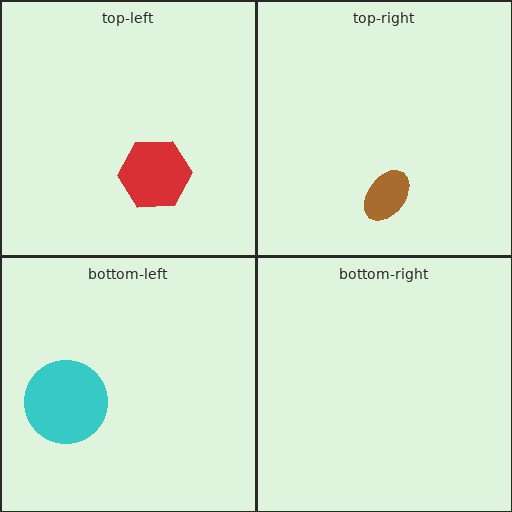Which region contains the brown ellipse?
The top-right region.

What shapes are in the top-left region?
The red hexagon.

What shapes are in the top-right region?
The brown ellipse.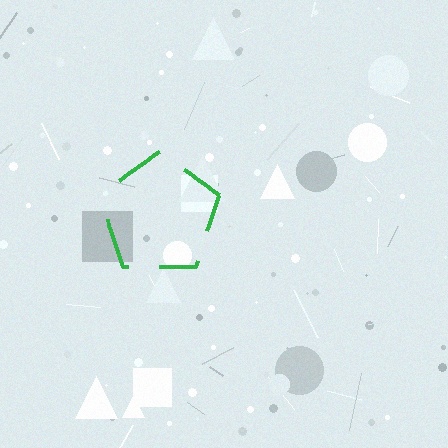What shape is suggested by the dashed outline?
The dashed outline suggests a pentagon.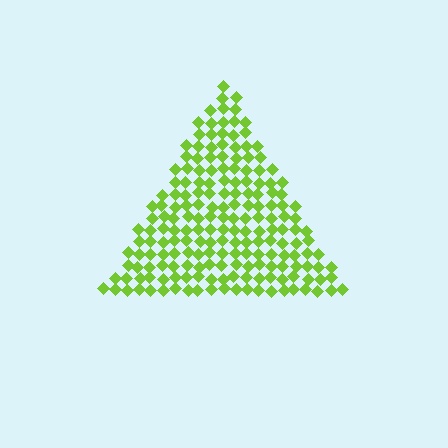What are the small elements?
The small elements are diamonds.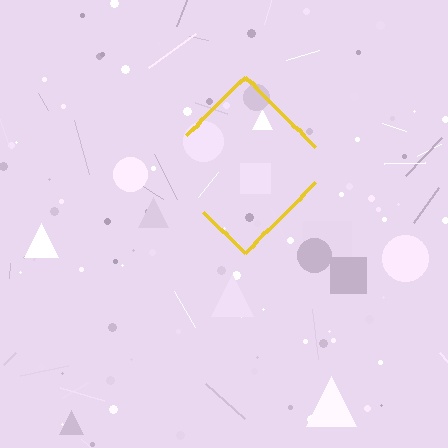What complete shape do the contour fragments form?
The contour fragments form a diamond.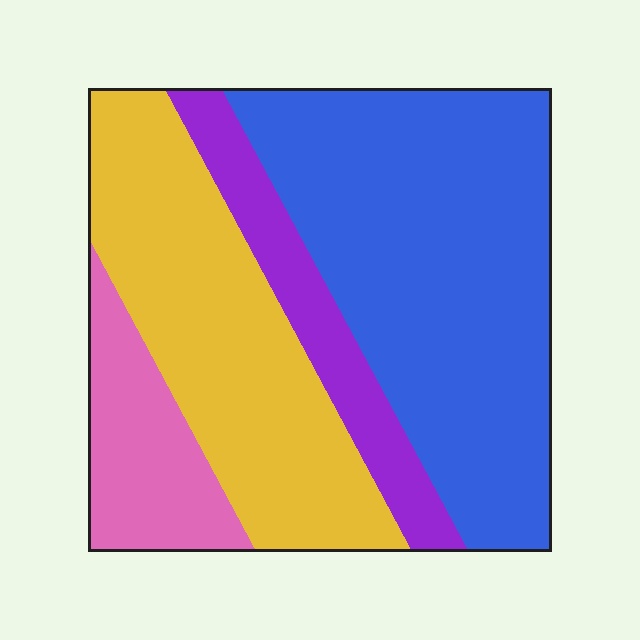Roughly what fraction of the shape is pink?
Pink covers around 10% of the shape.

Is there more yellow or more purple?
Yellow.